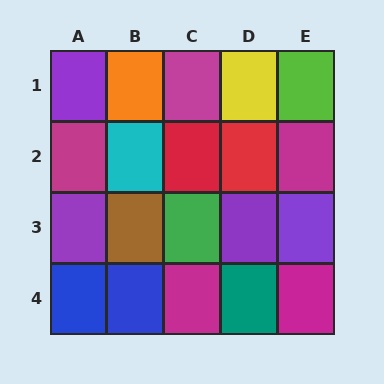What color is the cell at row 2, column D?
Red.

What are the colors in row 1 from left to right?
Purple, orange, magenta, yellow, lime.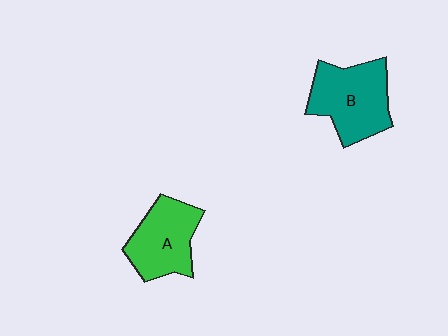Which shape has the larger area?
Shape B (teal).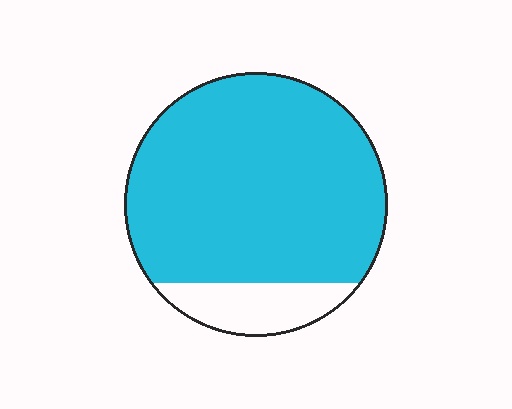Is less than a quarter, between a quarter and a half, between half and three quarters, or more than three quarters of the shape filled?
More than three quarters.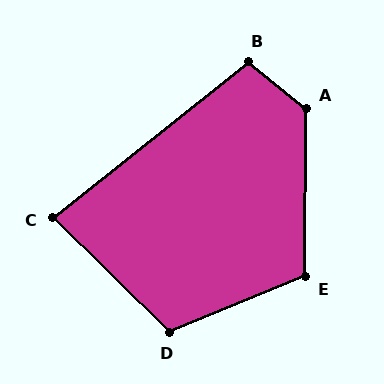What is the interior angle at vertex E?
Approximately 112 degrees (obtuse).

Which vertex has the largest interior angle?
A, at approximately 128 degrees.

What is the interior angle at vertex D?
Approximately 113 degrees (obtuse).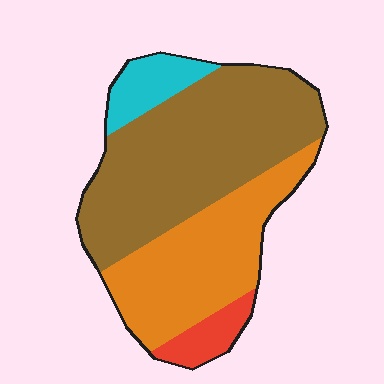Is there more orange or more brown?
Brown.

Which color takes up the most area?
Brown, at roughly 50%.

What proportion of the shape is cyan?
Cyan takes up about one tenth (1/10) of the shape.